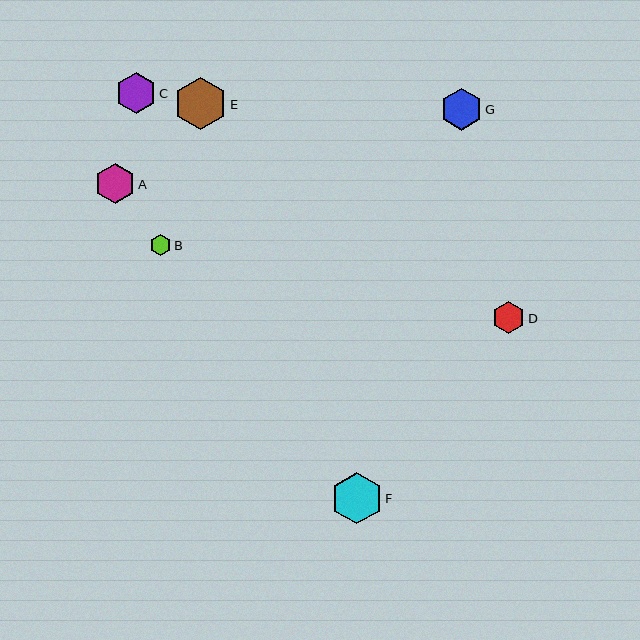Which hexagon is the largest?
Hexagon E is the largest with a size of approximately 52 pixels.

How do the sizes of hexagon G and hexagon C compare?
Hexagon G and hexagon C are approximately the same size.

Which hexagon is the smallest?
Hexagon B is the smallest with a size of approximately 20 pixels.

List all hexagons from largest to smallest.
From largest to smallest: E, F, G, C, A, D, B.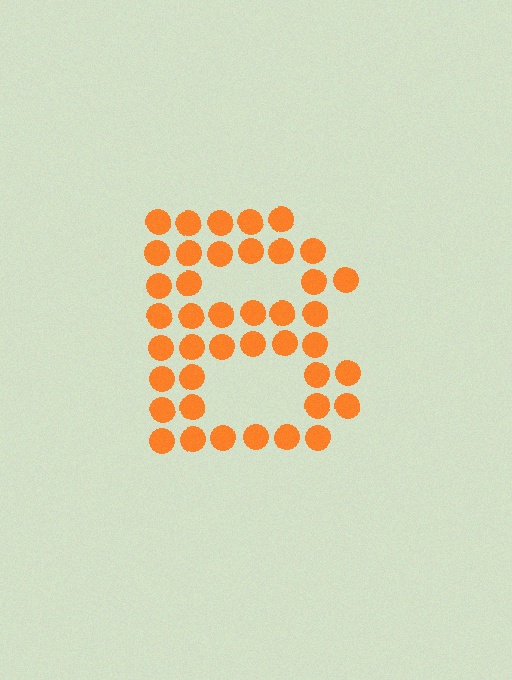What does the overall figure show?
The overall figure shows the letter B.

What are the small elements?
The small elements are circles.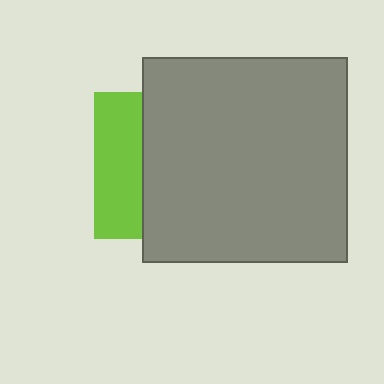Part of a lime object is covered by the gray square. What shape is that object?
It is a square.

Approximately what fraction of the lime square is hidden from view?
Roughly 68% of the lime square is hidden behind the gray square.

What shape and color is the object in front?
The object in front is a gray square.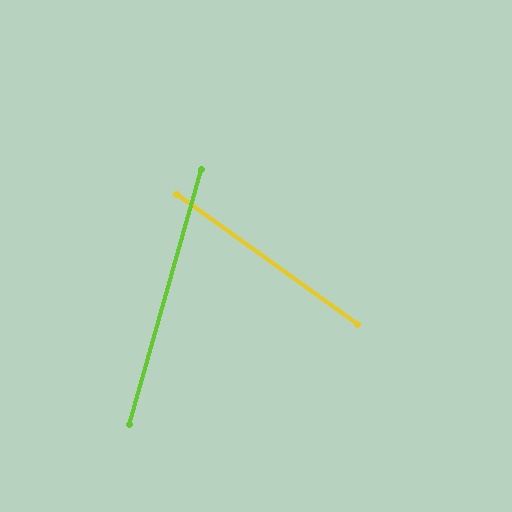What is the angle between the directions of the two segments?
Approximately 70 degrees.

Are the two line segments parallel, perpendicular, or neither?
Neither parallel nor perpendicular — they differ by about 70°.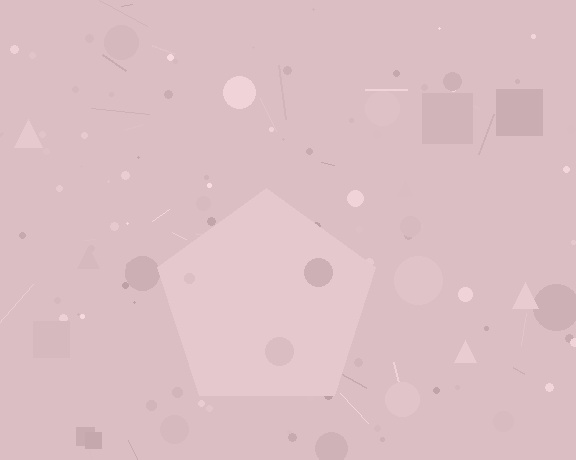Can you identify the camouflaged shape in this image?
The camouflaged shape is a pentagon.